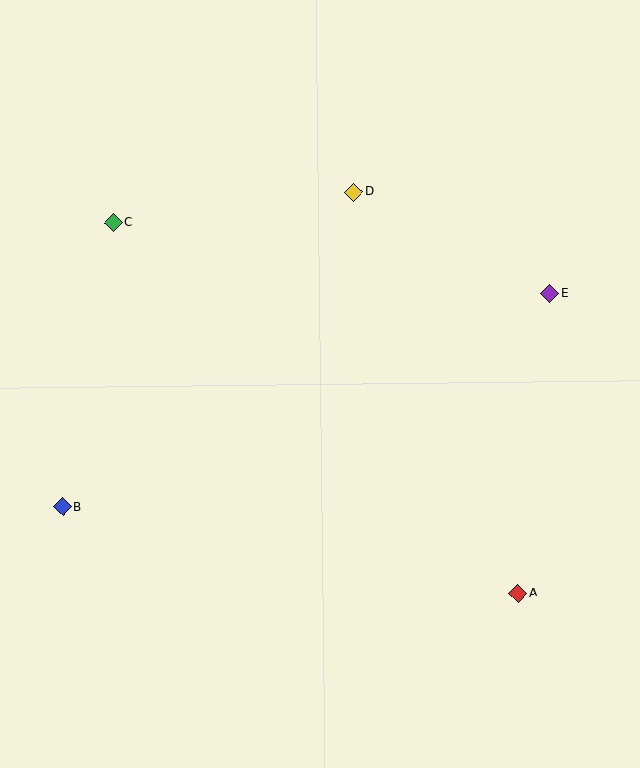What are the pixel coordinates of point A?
Point A is at (518, 593).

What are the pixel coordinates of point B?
Point B is at (63, 507).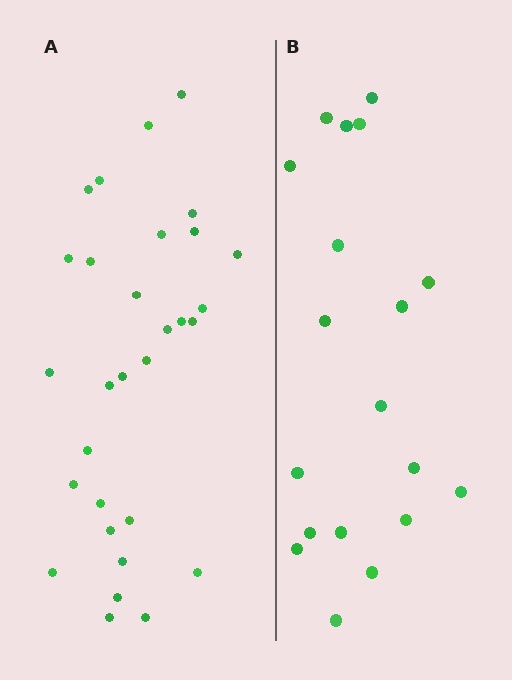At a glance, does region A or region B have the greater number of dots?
Region A (the left region) has more dots.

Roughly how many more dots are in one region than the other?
Region A has roughly 12 or so more dots than region B.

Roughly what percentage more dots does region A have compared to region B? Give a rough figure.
About 60% more.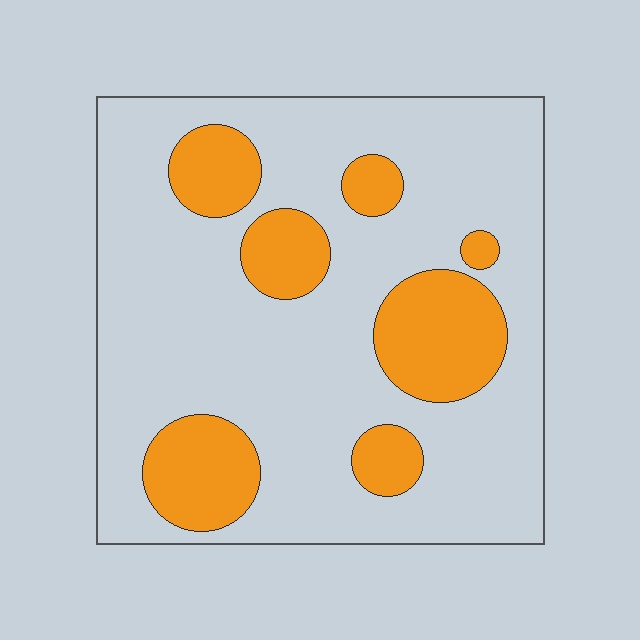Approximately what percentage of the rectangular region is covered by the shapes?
Approximately 25%.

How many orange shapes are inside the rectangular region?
7.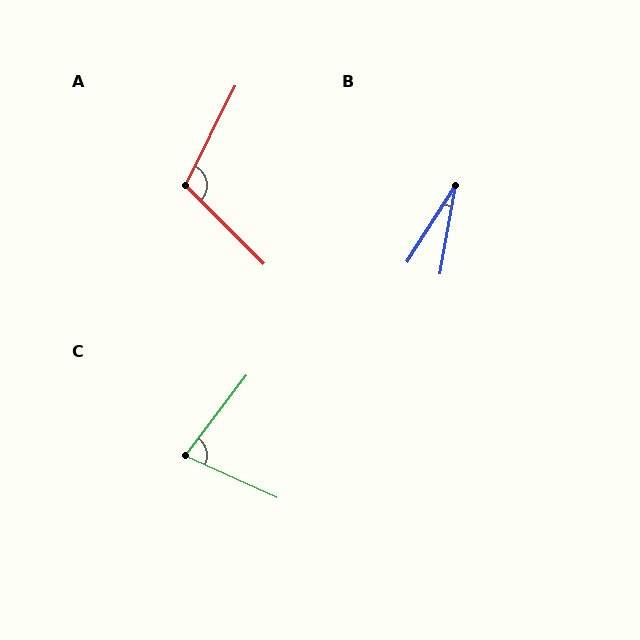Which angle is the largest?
A, at approximately 109 degrees.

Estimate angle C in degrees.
Approximately 77 degrees.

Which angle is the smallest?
B, at approximately 22 degrees.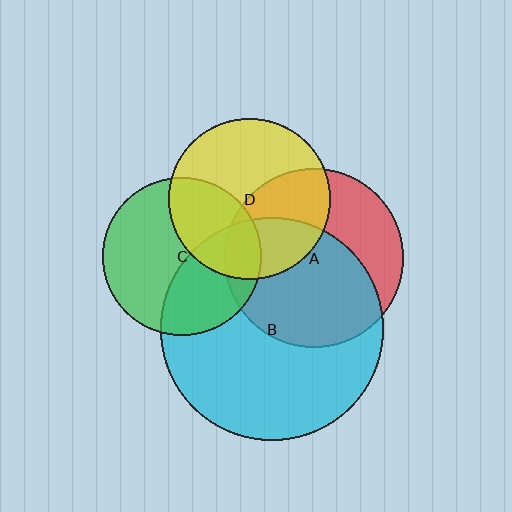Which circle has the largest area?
Circle B (cyan).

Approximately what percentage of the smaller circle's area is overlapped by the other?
Approximately 40%.